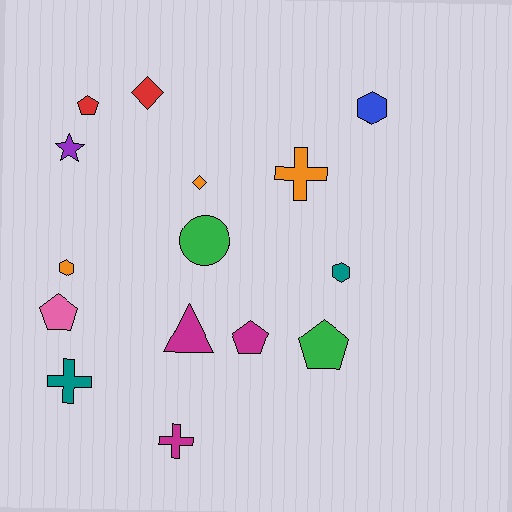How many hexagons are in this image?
There are 3 hexagons.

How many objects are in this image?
There are 15 objects.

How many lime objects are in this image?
There are no lime objects.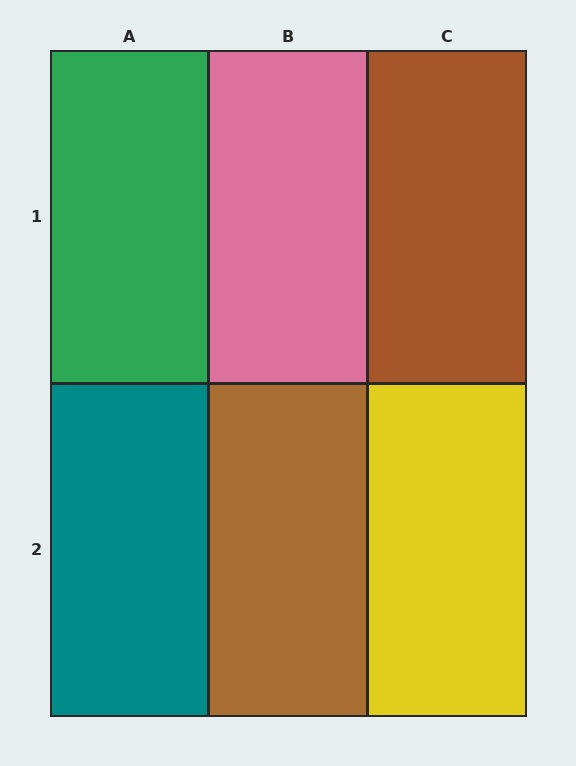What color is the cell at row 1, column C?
Brown.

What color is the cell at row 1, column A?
Green.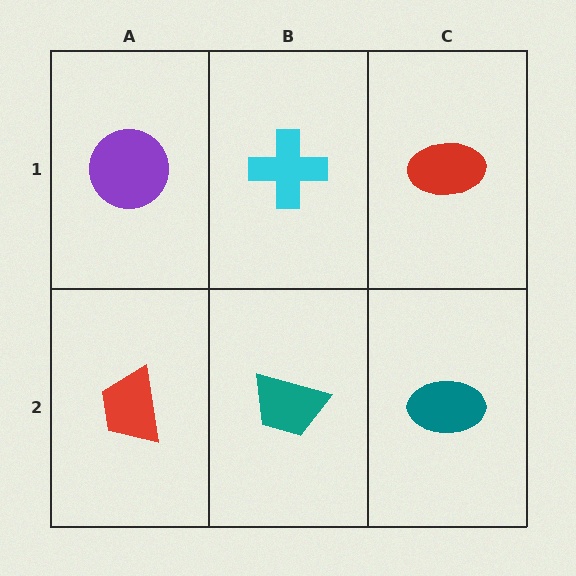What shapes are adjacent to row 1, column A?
A red trapezoid (row 2, column A), a cyan cross (row 1, column B).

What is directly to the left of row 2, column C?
A teal trapezoid.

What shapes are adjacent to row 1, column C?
A teal ellipse (row 2, column C), a cyan cross (row 1, column B).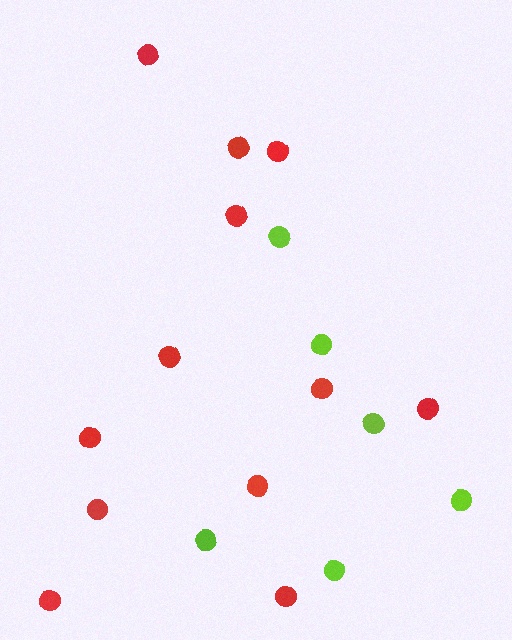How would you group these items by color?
There are 2 groups: one group of red circles (12) and one group of lime circles (6).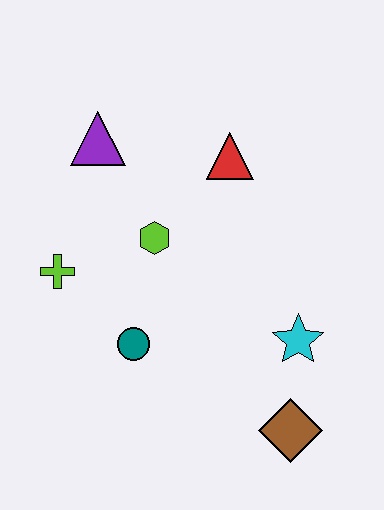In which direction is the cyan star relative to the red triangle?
The cyan star is below the red triangle.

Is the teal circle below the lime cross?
Yes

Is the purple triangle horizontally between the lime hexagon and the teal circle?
No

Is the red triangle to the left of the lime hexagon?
No